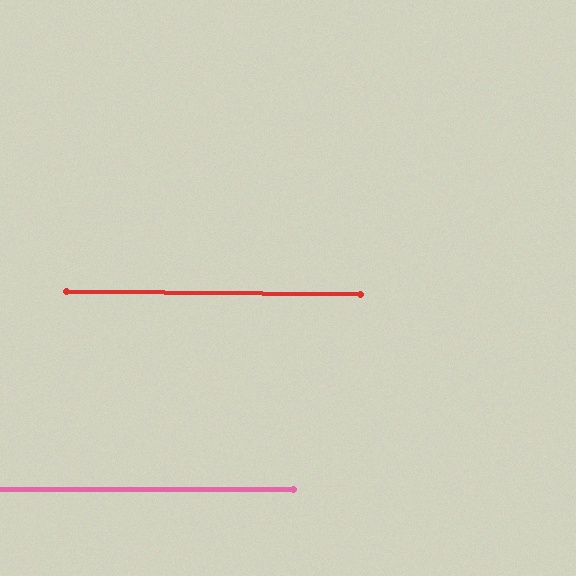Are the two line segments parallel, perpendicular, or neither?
Parallel — their directions differ by only 0.7°.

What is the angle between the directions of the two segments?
Approximately 1 degree.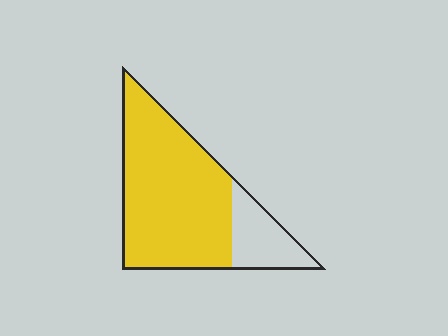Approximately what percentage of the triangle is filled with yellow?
Approximately 80%.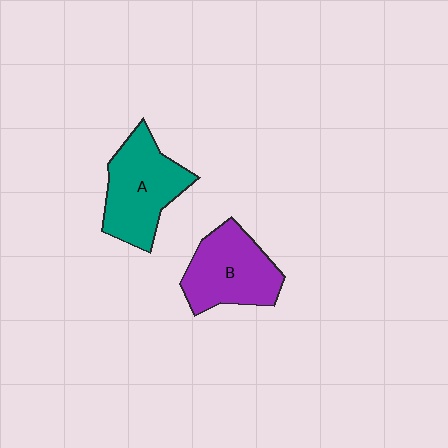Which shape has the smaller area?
Shape B (purple).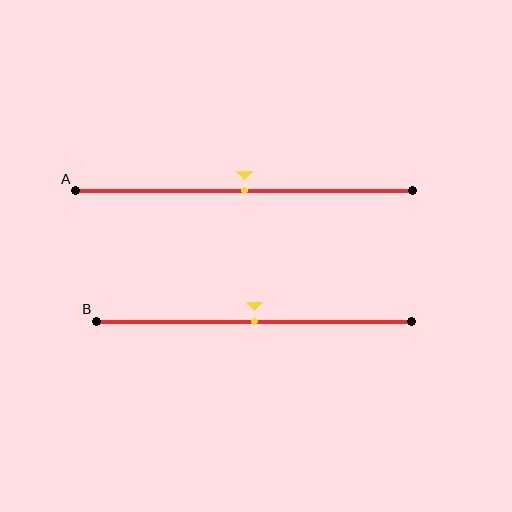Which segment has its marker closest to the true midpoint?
Segment A has its marker closest to the true midpoint.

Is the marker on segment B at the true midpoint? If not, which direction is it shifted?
Yes, the marker on segment B is at the true midpoint.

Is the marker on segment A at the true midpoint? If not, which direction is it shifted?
Yes, the marker on segment A is at the true midpoint.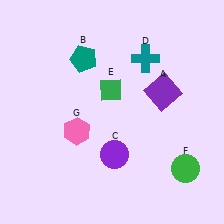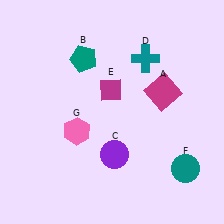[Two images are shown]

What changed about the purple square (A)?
In Image 1, A is purple. In Image 2, it changed to magenta.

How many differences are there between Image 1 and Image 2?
There are 3 differences between the two images.